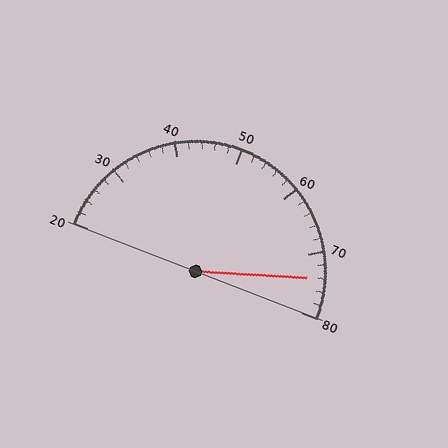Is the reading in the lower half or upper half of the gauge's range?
The reading is in the upper half of the range (20 to 80).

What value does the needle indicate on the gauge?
The needle indicates approximately 74.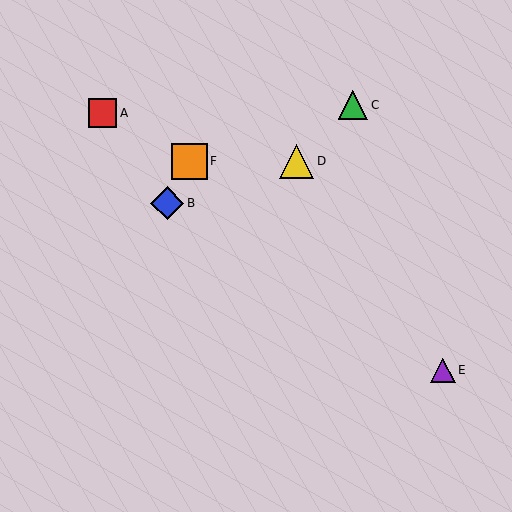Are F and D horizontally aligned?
Yes, both are at y≈161.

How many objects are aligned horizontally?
2 objects (D, F) are aligned horizontally.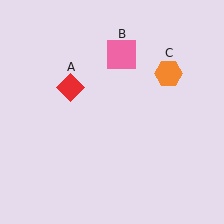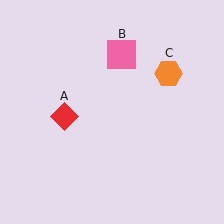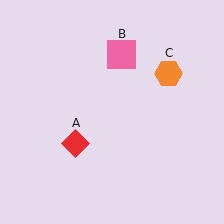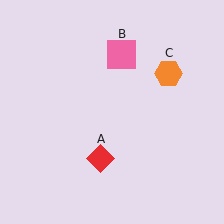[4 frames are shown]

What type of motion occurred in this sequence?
The red diamond (object A) rotated counterclockwise around the center of the scene.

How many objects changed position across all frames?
1 object changed position: red diamond (object A).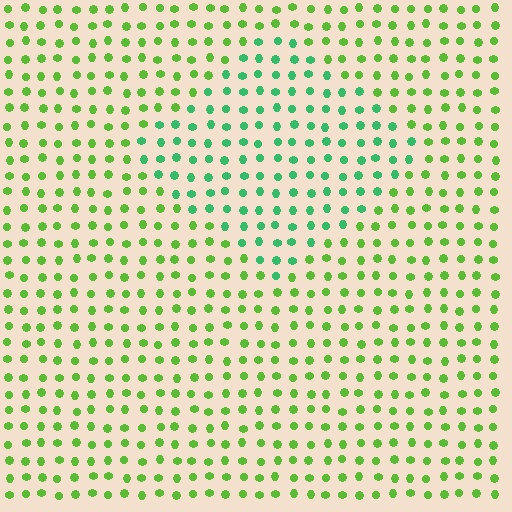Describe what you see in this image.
The image is filled with small lime elements in a uniform arrangement. A diamond-shaped region is visible where the elements are tinted to a slightly different hue, forming a subtle color boundary.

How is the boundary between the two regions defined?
The boundary is defined purely by a slight shift in hue (about 40 degrees). Spacing, size, and orientation are identical on both sides.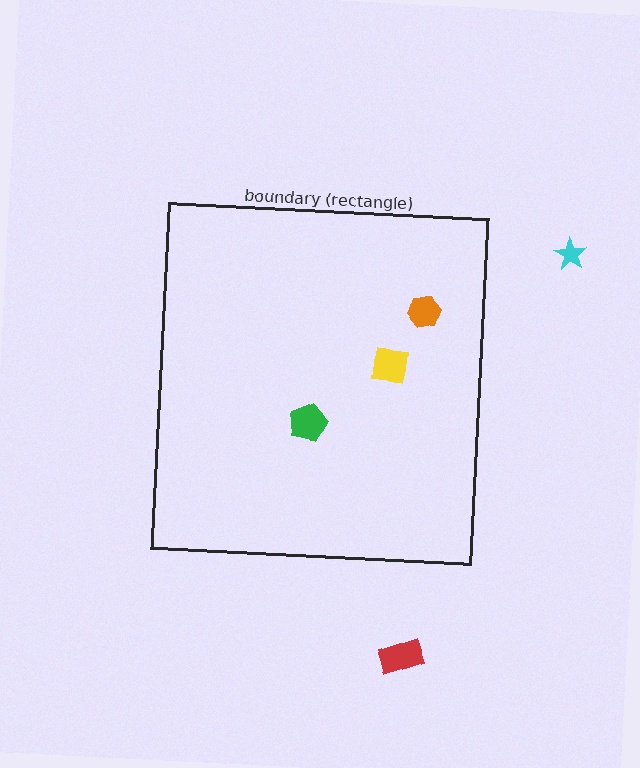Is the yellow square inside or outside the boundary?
Inside.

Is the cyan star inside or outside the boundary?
Outside.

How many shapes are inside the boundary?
3 inside, 2 outside.